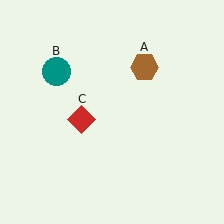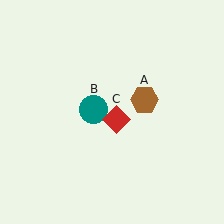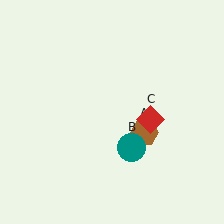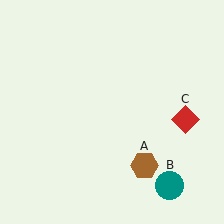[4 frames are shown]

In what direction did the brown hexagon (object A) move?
The brown hexagon (object A) moved down.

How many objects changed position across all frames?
3 objects changed position: brown hexagon (object A), teal circle (object B), red diamond (object C).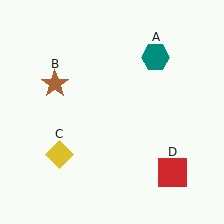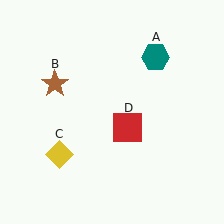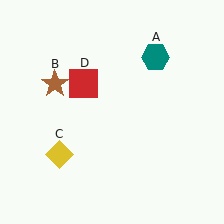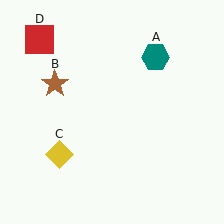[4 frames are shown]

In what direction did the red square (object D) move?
The red square (object D) moved up and to the left.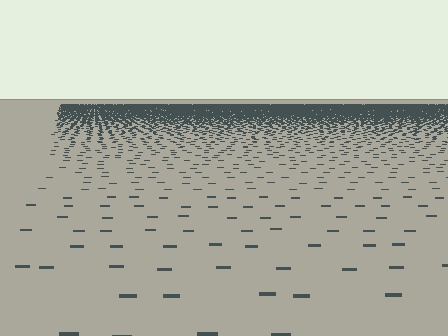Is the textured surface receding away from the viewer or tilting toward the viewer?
The surface is receding away from the viewer. Texture elements get smaller and denser toward the top.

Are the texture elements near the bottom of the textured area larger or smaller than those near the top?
Larger. Near the bottom, elements are closer to the viewer and appear at a bigger on-screen size.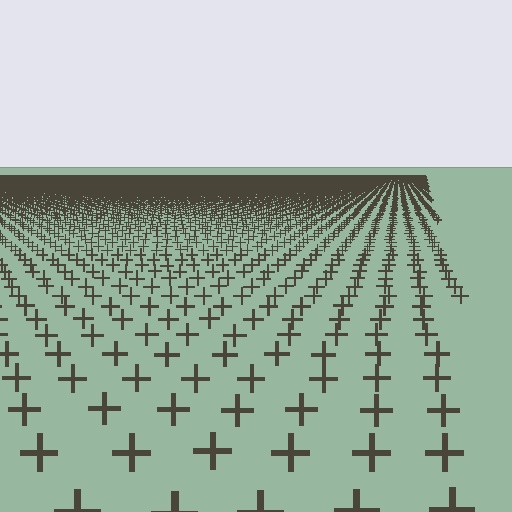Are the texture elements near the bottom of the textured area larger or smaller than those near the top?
Larger. Near the bottom, elements are closer to the viewer and appear at a bigger on-screen size.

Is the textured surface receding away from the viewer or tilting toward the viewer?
The surface is receding away from the viewer. Texture elements get smaller and denser toward the top.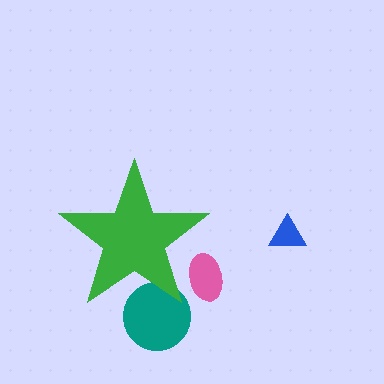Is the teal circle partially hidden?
Yes, the teal circle is partially hidden behind the green star.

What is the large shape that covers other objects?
A green star.